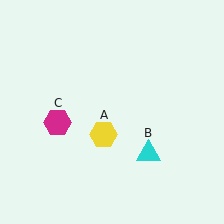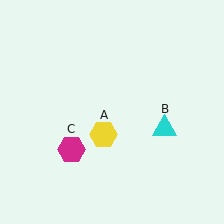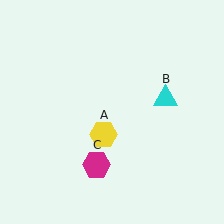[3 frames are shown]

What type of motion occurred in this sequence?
The cyan triangle (object B), magenta hexagon (object C) rotated counterclockwise around the center of the scene.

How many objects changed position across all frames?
2 objects changed position: cyan triangle (object B), magenta hexagon (object C).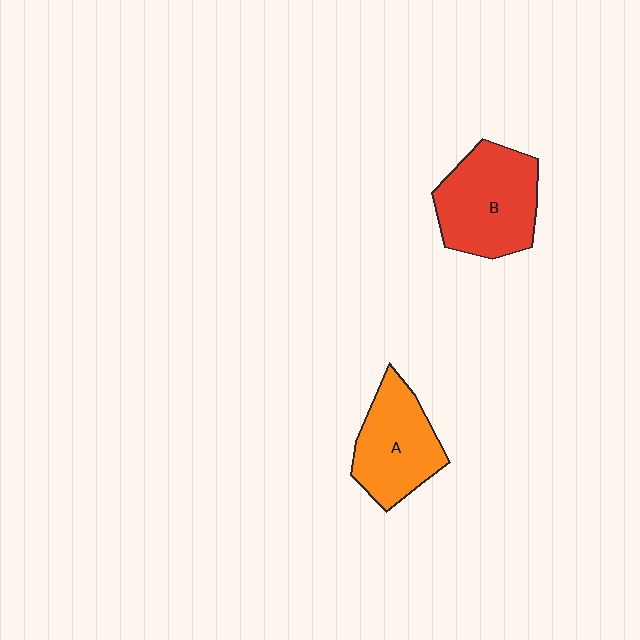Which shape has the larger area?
Shape B (red).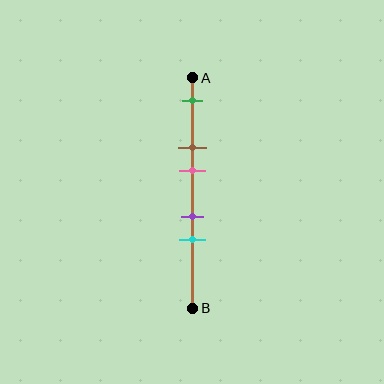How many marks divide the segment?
There are 5 marks dividing the segment.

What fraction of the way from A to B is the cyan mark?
The cyan mark is approximately 70% (0.7) of the way from A to B.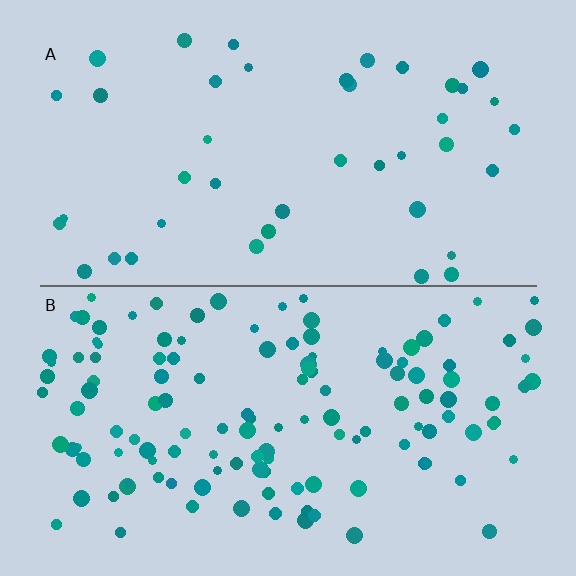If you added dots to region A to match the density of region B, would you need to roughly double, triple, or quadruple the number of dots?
Approximately triple.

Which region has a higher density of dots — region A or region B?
B (the bottom).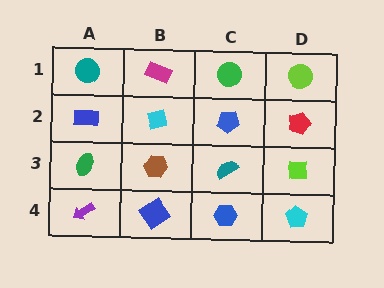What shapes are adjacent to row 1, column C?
A blue pentagon (row 2, column C), a magenta rectangle (row 1, column B), a lime circle (row 1, column D).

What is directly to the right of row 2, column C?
A red pentagon.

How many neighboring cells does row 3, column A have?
3.